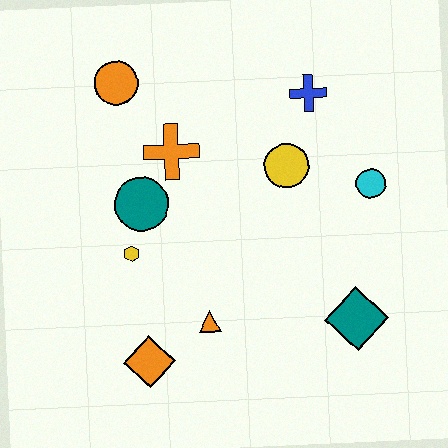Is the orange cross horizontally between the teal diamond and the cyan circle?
No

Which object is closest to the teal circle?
The yellow hexagon is closest to the teal circle.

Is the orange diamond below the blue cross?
Yes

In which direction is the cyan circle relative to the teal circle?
The cyan circle is to the right of the teal circle.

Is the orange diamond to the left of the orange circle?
No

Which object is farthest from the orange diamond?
The blue cross is farthest from the orange diamond.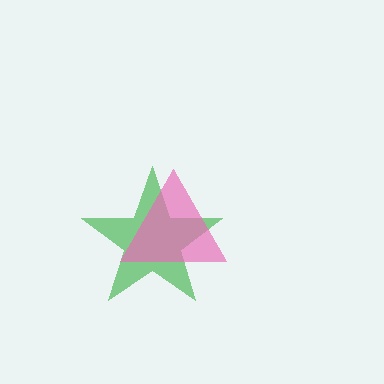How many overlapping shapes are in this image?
There are 2 overlapping shapes in the image.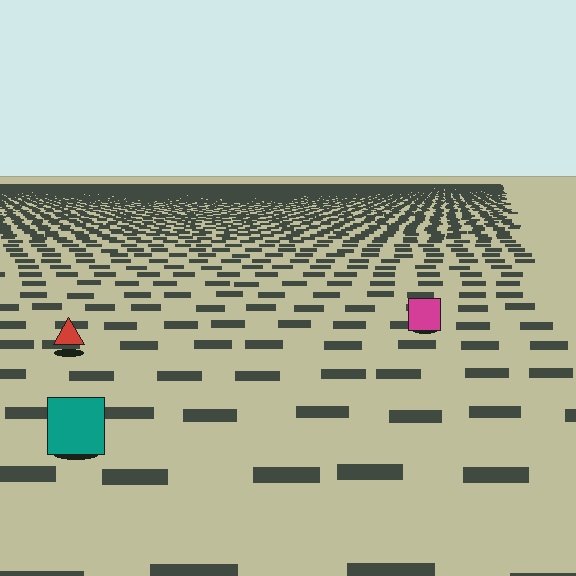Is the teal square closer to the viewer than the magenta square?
Yes. The teal square is closer — you can tell from the texture gradient: the ground texture is coarser near it.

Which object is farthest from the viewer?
The magenta square is farthest from the viewer. It appears smaller and the ground texture around it is denser.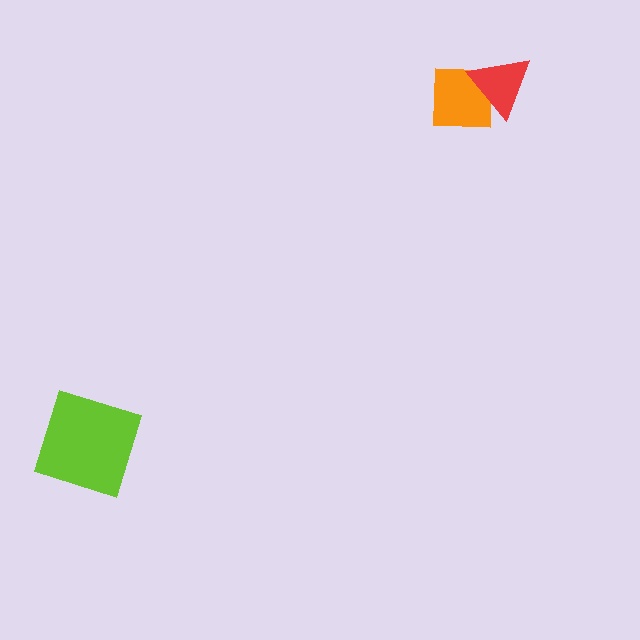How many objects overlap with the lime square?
0 objects overlap with the lime square.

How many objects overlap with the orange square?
1 object overlaps with the orange square.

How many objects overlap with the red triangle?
1 object overlaps with the red triangle.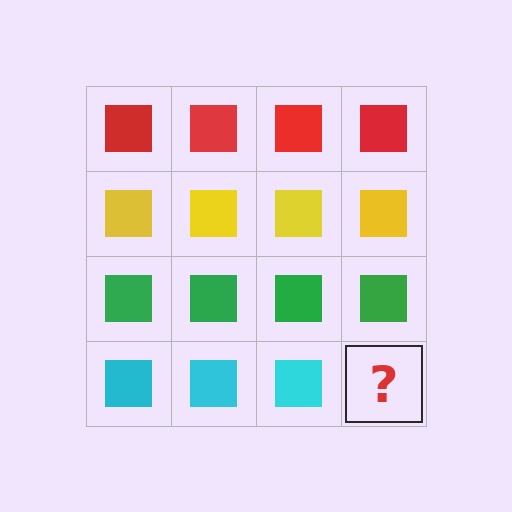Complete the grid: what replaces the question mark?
The question mark should be replaced with a cyan square.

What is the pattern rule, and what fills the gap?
The rule is that each row has a consistent color. The gap should be filled with a cyan square.